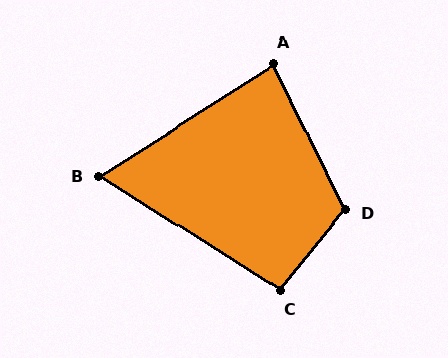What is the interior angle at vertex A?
Approximately 83 degrees (acute).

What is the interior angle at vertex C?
Approximately 97 degrees (obtuse).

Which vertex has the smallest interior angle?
B, at approximately 65 degrees.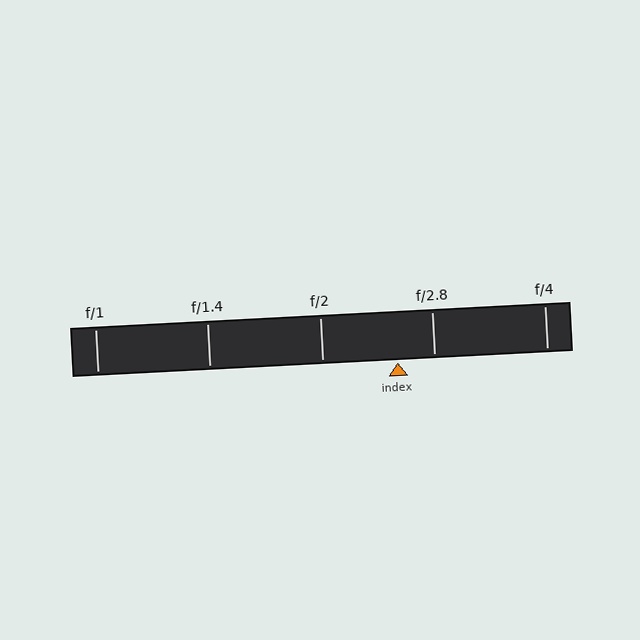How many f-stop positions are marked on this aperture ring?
There are 5 f-stop positions marked.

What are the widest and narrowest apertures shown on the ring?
The widest aperture shown is f/1 and the narrowest is f/4.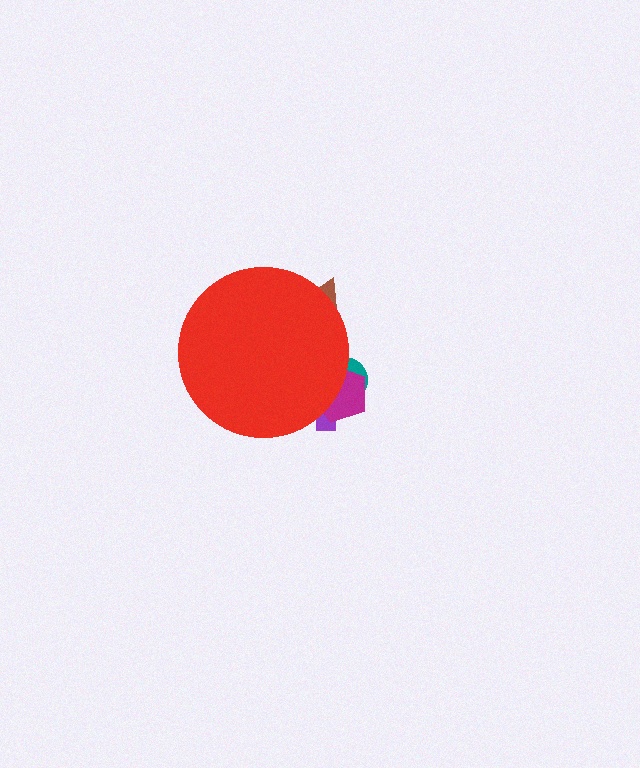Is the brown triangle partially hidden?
Yes, the brown triangle is partially hidden behind the red circle.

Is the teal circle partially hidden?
Yes, the teal circle is partially hidden behind the red circle.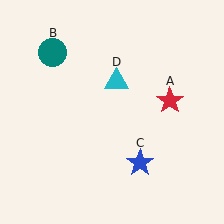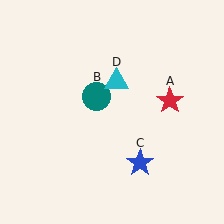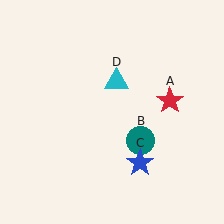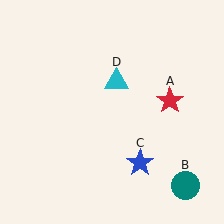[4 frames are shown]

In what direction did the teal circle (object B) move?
The teal circle (object B) moved down and to the right.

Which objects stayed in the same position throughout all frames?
Red star (object A) and blue star (object C) and cyan triangle (object D) remained stationary.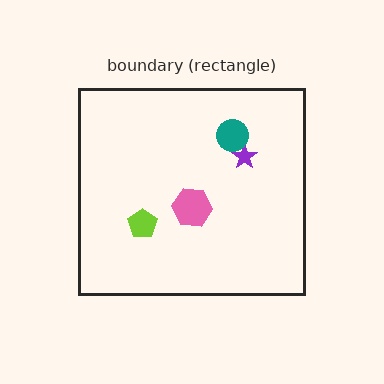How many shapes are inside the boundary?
4 inside, 0 outside.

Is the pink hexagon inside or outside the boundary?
Inside.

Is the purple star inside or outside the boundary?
Inside.